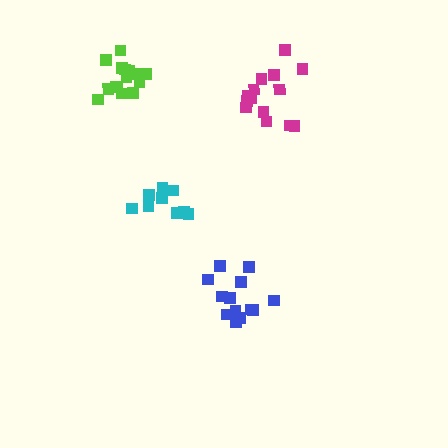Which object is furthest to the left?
The lime cluster is leftmost.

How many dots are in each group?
Group 1: 14 dots, Group 2: 15 dots, Group 3: 9 dots, Group 4: 13 dots (51 total).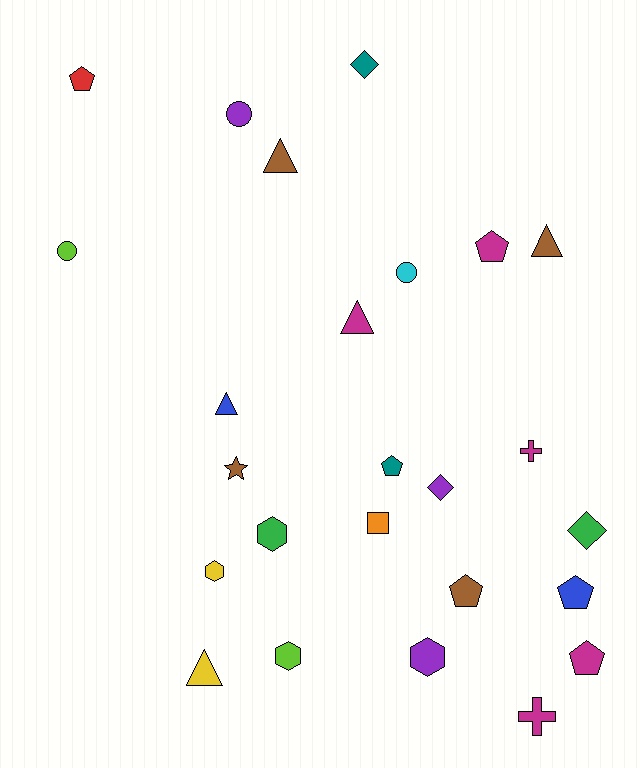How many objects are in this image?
There are 25 objects.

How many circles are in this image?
There are 3 circles.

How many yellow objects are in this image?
There are 2 yellow objects.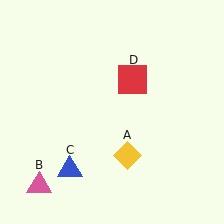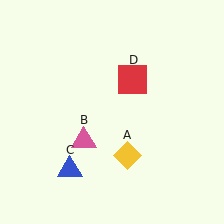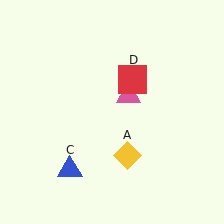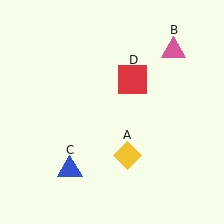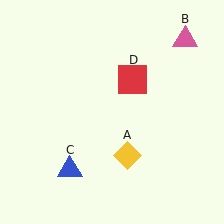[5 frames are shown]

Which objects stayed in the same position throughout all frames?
Yellow diamond (object A) and blue triangle (object C) and red square (object D) remained stationary.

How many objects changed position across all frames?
1 object changed position: pink triangle (object B).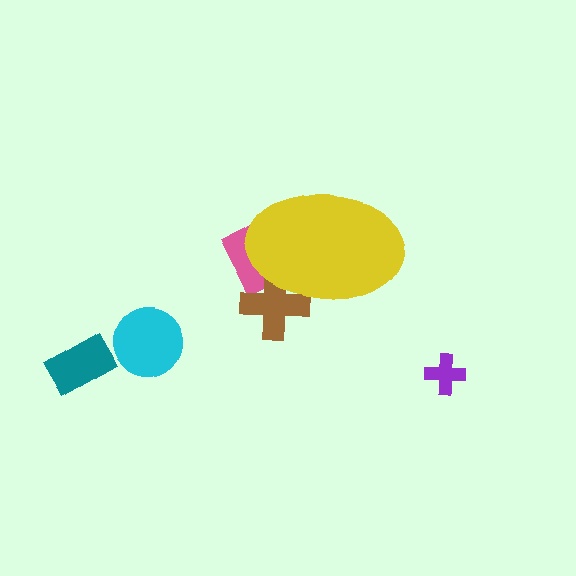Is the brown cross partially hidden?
Yes, the brown cross is partially hidden behind the yellow ellipse.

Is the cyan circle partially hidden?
No, the cyan circle is fully visible.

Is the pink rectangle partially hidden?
Yes, the pink rectangle is partially hidden behind the yellow ellipse.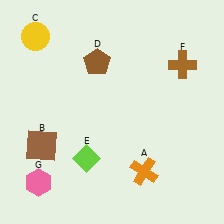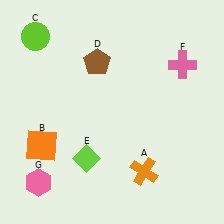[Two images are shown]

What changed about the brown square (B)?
In Image 1, B is brown. In Image 2, it changed to orange.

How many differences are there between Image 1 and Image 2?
There are 3 differences between the two images.